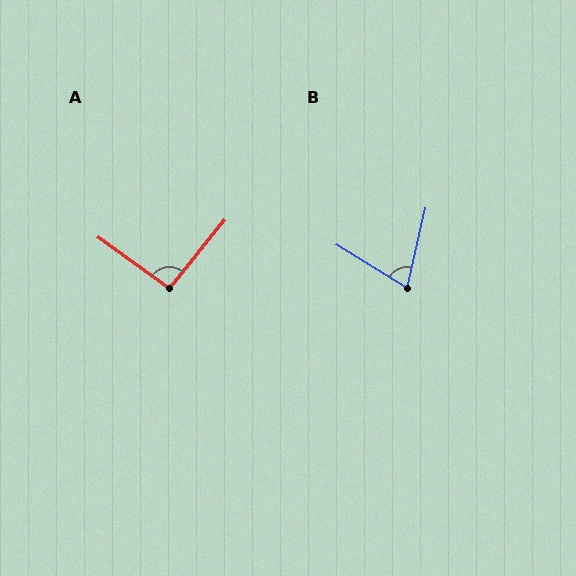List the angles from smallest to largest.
B (71°), A (93°).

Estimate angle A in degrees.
Approximately 93 degrees.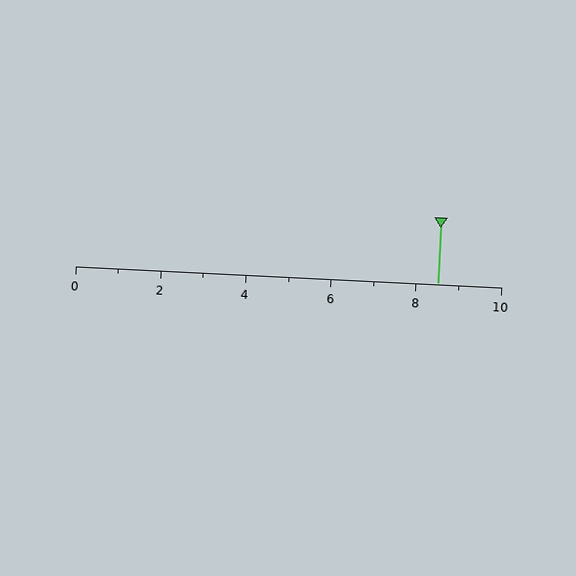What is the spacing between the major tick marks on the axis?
The major ticks are spaced 2 apart.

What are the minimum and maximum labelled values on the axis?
The axis runs from 0 to 10.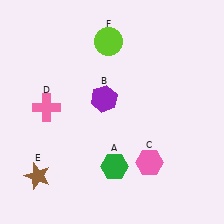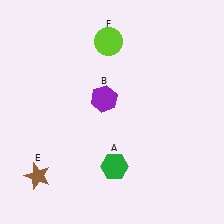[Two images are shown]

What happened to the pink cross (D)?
The pink cross (D) was removed in Image 2. It was in the top-left area of Image 1.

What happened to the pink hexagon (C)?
The pink hexagon (C) was removed in Image 2. It was in the bottom-right area of Image 1.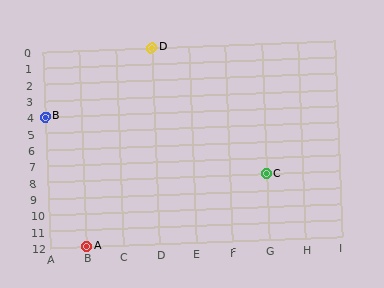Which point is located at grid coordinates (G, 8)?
Point C is at (G, 8).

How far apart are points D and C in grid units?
Points D and C are 3 columns and 8 rows apart (about 8.5 grid units diagonally).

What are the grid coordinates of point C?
Point C is at grid coordinates (G, 8).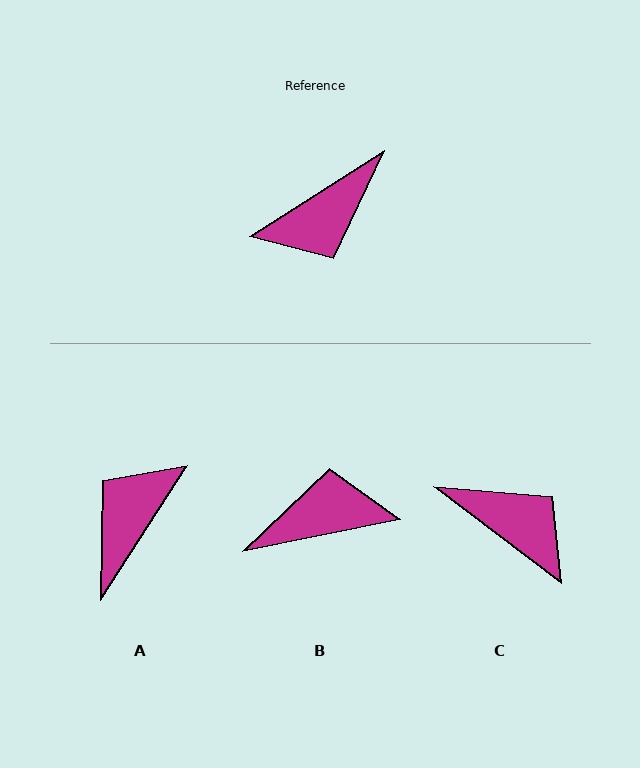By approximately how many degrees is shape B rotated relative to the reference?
Approximately 159 degrees counter-clockwise.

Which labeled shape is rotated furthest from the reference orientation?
B, about 159 degrees away.